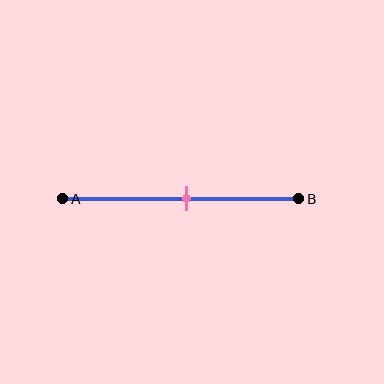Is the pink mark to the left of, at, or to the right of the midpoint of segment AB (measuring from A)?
The pink mark is approximately at the midpoint of segment AB.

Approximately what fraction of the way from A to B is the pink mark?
The pink mark is approximately 55% of the way from A to B.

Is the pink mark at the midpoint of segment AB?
Yes, the mark is approximately at the midpoint.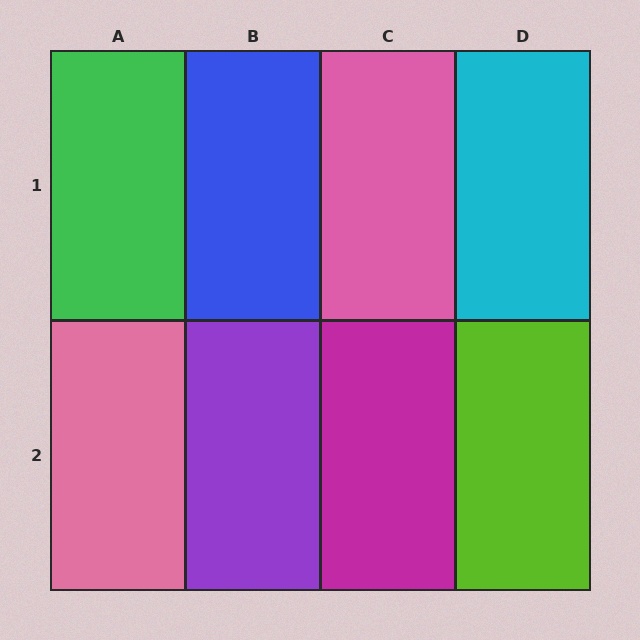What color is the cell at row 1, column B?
Blue.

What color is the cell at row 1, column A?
Green.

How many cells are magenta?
1 cell is magenta.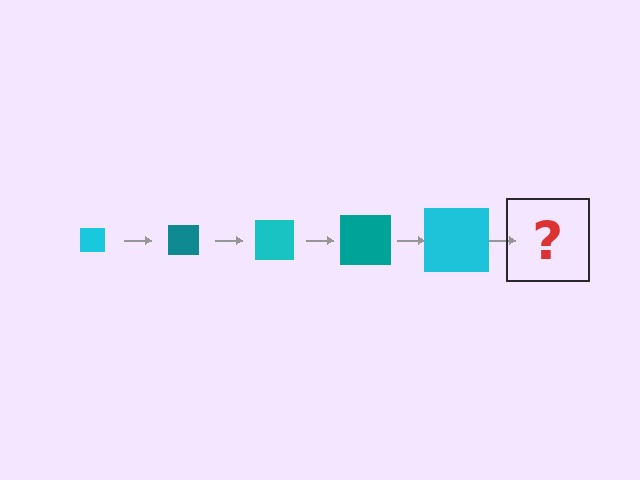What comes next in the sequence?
The next element should be a teal square, larger than the previous one.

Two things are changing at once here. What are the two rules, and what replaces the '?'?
The two rules are that the square grows larger each step and the color cycles through cyan and teal. The '?' should be a teal square, larger than the previous one.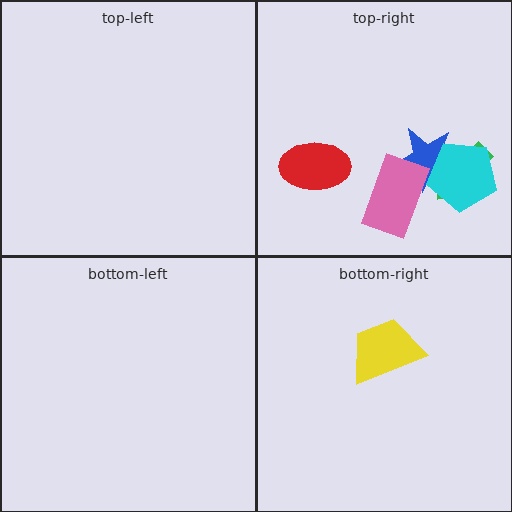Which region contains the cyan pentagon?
The top-right region.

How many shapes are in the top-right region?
5.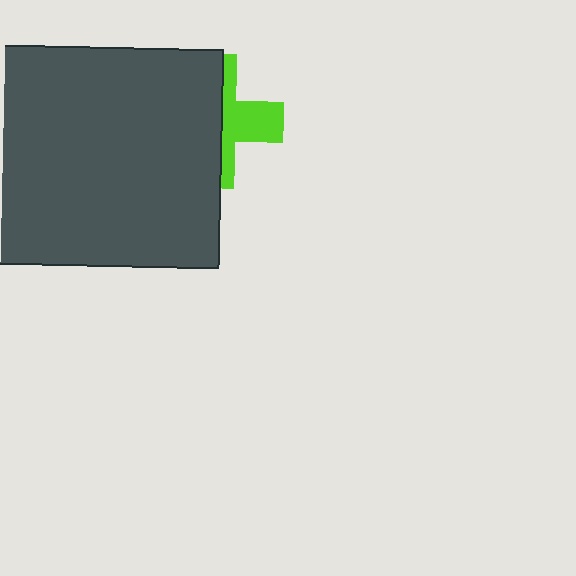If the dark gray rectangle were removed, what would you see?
You would see the complete lime cross.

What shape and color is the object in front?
The object in front is a dark gray rectangle.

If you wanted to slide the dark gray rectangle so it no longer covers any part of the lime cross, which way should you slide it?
Slide it left — that is the most direct way to separate the two shapes.